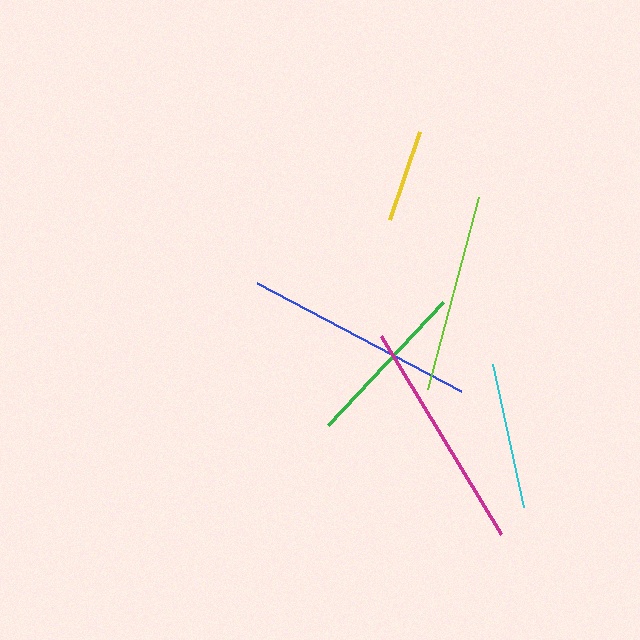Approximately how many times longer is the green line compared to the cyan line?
The green line is approximately 1.2 times the length of the cyan line.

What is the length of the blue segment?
The blue segment is approximately 231 pixels long.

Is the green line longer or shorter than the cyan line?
The green line is longer than the cyan line.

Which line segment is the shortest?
The yellow line is the shortest at approximately 93 pixels.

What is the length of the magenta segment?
The magenta segment is approximately 231 pixels long.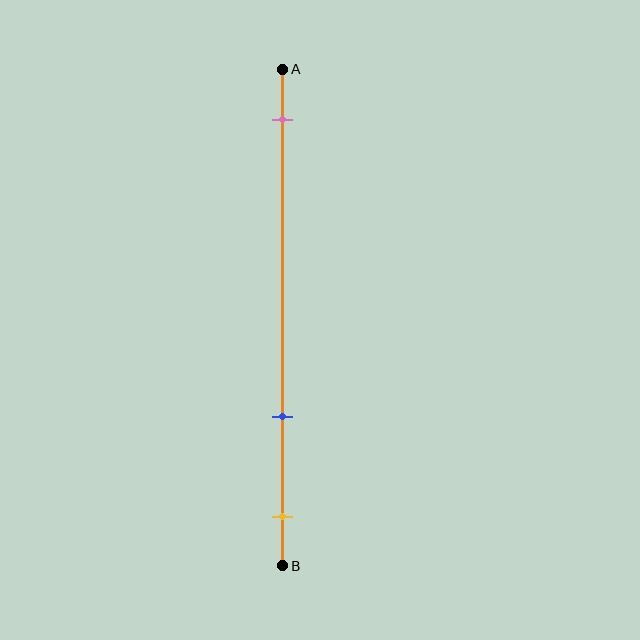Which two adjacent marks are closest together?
The blue and yellow marks are the closest adjacent pair.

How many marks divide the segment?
There are 3 marks dividing the segment.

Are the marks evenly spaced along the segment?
No, the marks are not evenly spaced.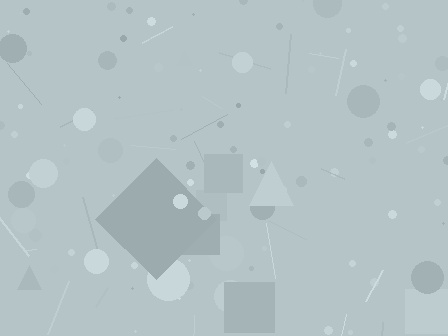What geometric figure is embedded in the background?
A diamond is embedded in the background.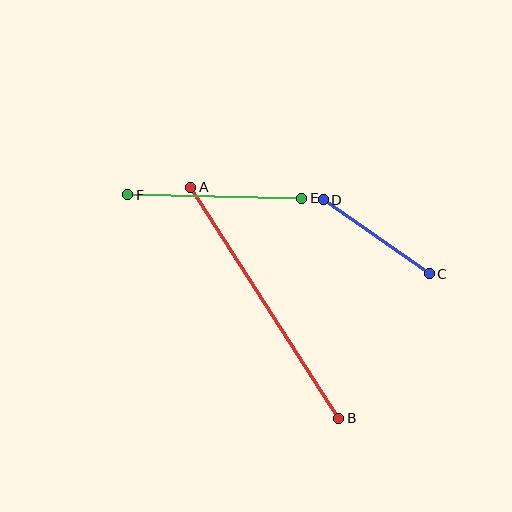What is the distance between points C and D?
The distance is approximately 129 pixels.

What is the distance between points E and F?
The distance is approximately 174 pixels.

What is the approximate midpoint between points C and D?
The midpoint is at approximately (376, 237) pixels.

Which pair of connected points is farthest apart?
Points A and B are farthest apart.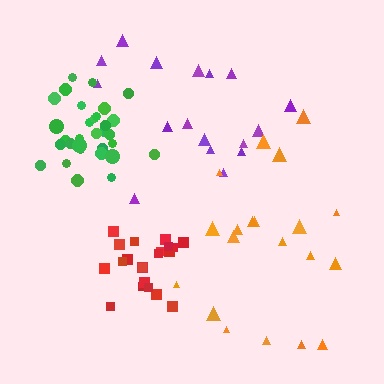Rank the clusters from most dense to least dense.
green, red, purple, orange.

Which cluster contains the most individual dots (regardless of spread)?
Green (31).